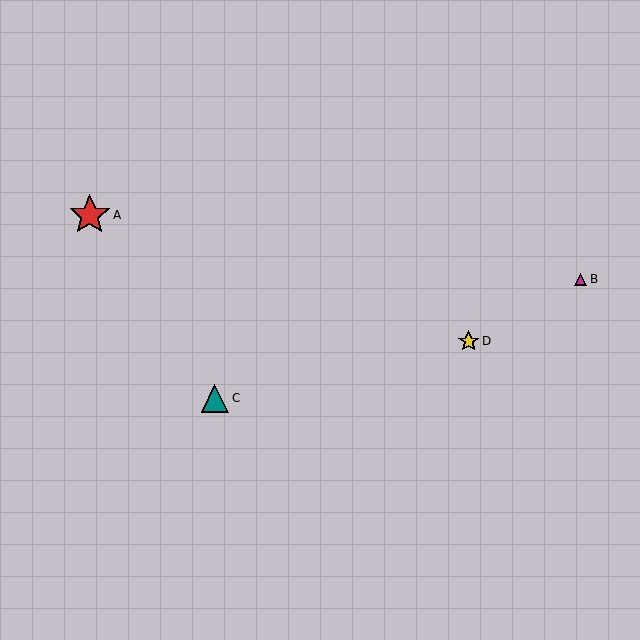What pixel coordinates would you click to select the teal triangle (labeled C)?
Click at (215, 398) to select the teal triangle C.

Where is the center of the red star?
The center of the red star is at (90, 215).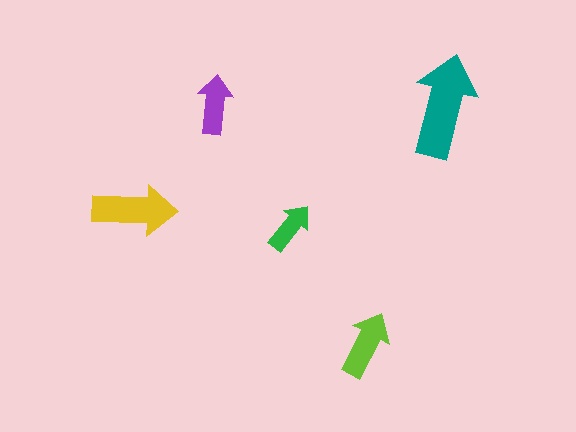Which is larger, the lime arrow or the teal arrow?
The teal one.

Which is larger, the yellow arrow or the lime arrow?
The yellow one.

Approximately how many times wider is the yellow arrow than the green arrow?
About 1.5 times wider.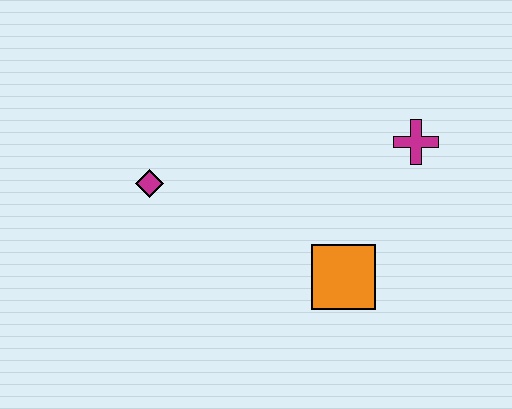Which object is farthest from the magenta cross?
The magenta diamond is farthest from the magenta cross.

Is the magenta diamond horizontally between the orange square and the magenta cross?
No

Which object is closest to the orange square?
The magenta cross is closest to the orange square.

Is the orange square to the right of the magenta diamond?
Yes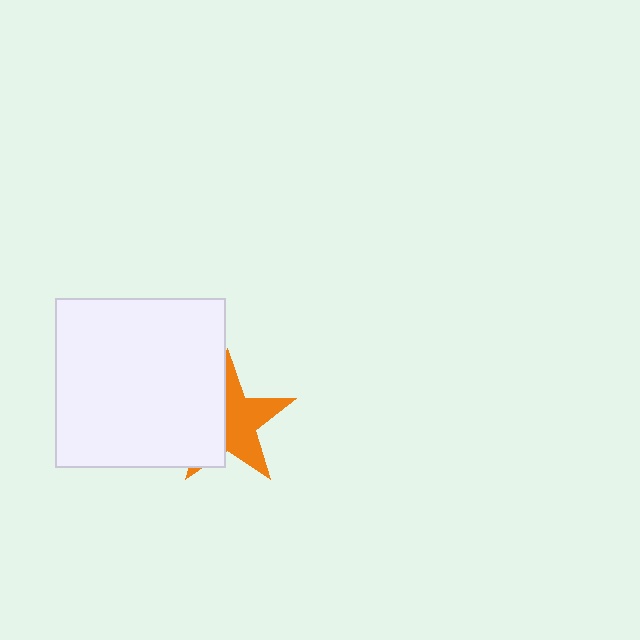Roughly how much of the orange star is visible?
About half of it is visible (roughly 55%).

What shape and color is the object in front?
The object in front is a white square.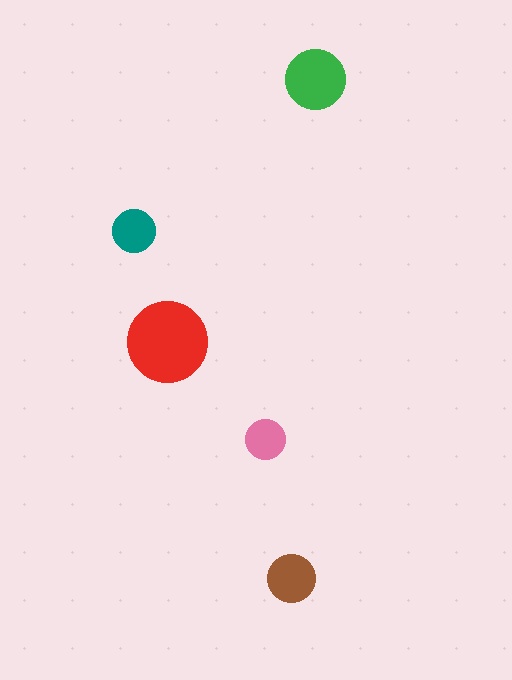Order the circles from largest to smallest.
the red one, the green one, the brown one, the teal one, the pink one.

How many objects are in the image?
There are 5 objects in the image.